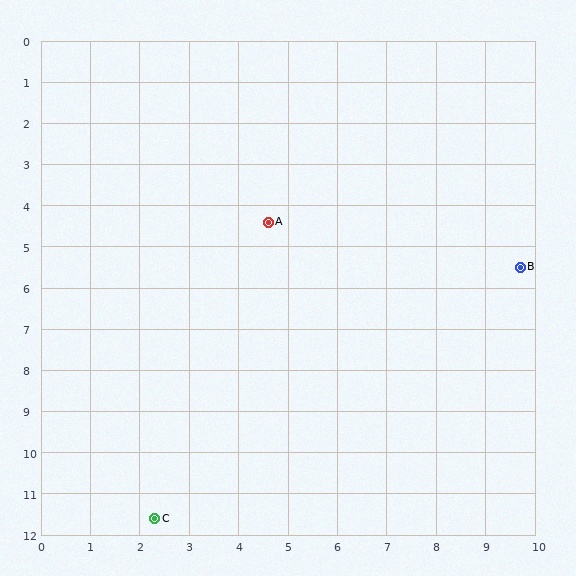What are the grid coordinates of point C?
Point C is at approximately (2.3, 11.6).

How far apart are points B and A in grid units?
Points B and A are about 5.2 grid units apart.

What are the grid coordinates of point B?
Point B is at approximately (9.7, 5.5).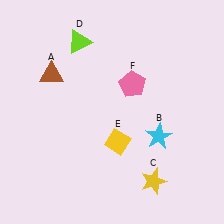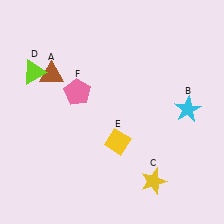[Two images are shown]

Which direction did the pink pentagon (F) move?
The pink pentagon (F) moved left.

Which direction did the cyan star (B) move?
The cyan star (B) moved right.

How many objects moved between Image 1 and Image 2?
3 objects moved between the two images.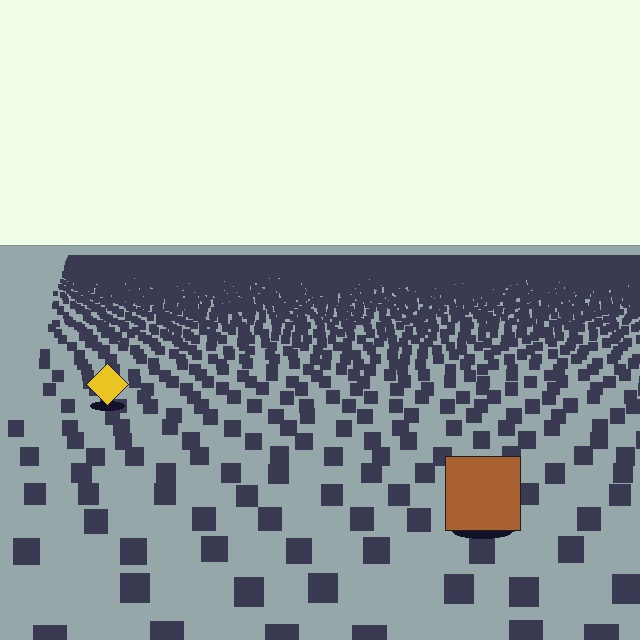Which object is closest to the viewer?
The brown square is closest. The texture marks near it are larger and more spread out.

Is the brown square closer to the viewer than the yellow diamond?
Yes. The brown square is closer — you can tell from the texture gradient: the ground texture is coarser near it.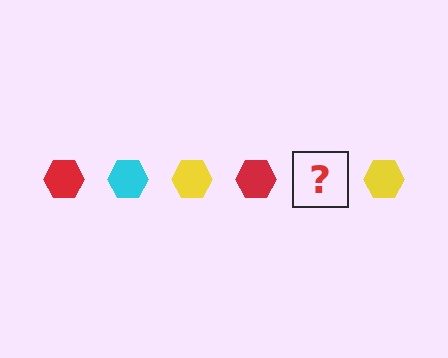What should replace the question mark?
The question mark should be replaced with a cyan hexagon.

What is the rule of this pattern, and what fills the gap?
The rule is that the pattern cycles through red, cyan, yellow hexagons. The gap should be filled with a cyan hexagon.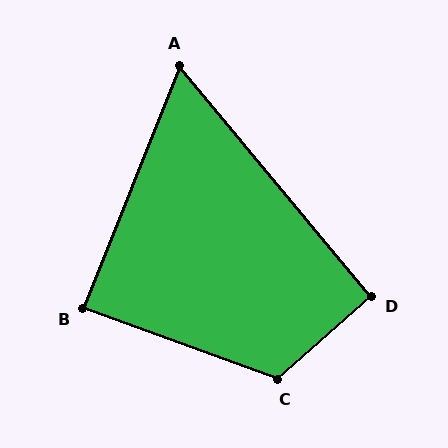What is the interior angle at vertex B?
Approximately 88 degrees (approximately right).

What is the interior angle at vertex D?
Approximately 92 degrees (approximately right).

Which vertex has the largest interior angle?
C, at approximately 119 degrees.